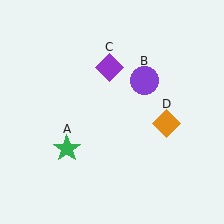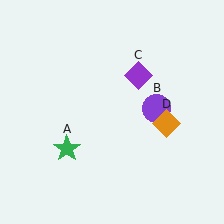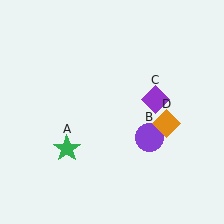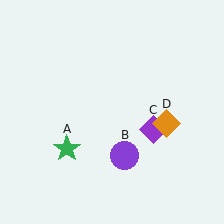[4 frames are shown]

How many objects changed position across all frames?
2 objects changed position: purple circle (object B), purple diamond (object C).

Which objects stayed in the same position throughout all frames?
Green star (object A) and orange diamond (object D) remained stationary.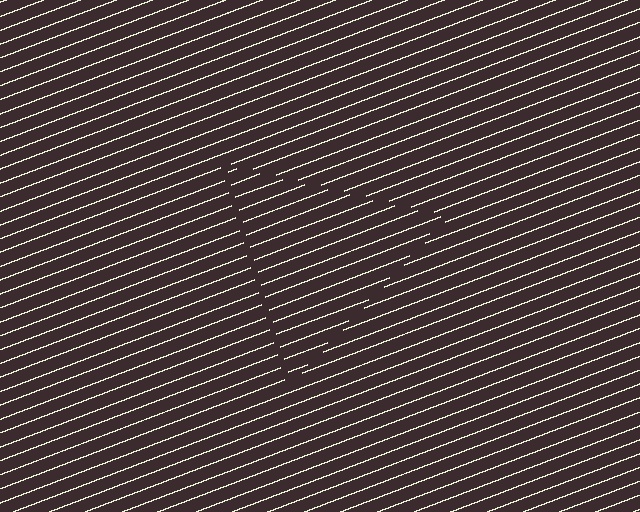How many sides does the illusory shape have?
3 sides — the line-ends trace a triangle.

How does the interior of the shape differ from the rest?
The interior of the shape contains the same grating, shifted by half a period — the contour is defined by the phase discontinuity where line-ends from the inner and outer gratings abut.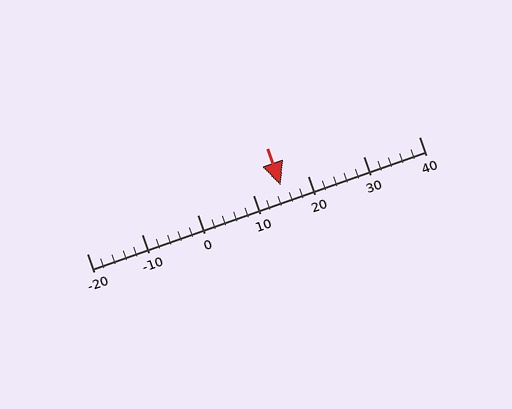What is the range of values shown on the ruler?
The ruler shows values from -20 to 40.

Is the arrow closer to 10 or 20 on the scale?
The arrow is closer to 20.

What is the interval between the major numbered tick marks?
The major tick marks are spaced 10 units apart.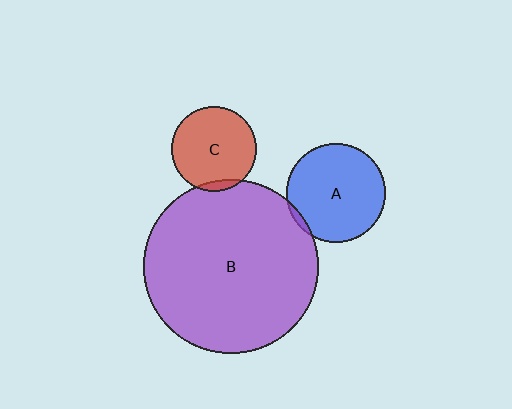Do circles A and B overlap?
Yes.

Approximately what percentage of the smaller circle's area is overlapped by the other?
Approximately 5%.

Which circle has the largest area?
Circle B (purple).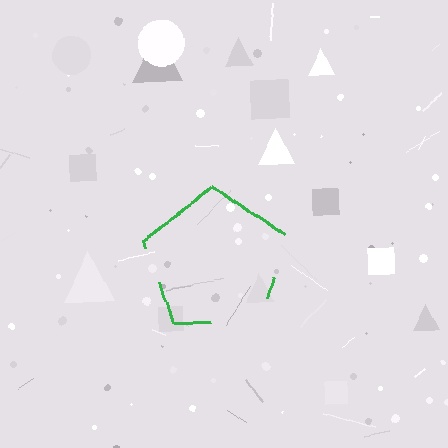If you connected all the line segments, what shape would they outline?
They would outline a pentagon.